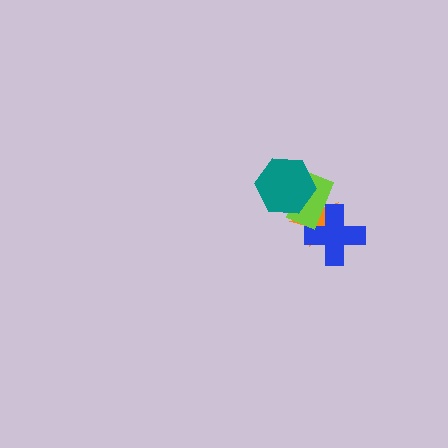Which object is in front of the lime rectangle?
The teal hexagon is in front of the lime rectangle.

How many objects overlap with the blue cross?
2 objects overlap with the blue cross.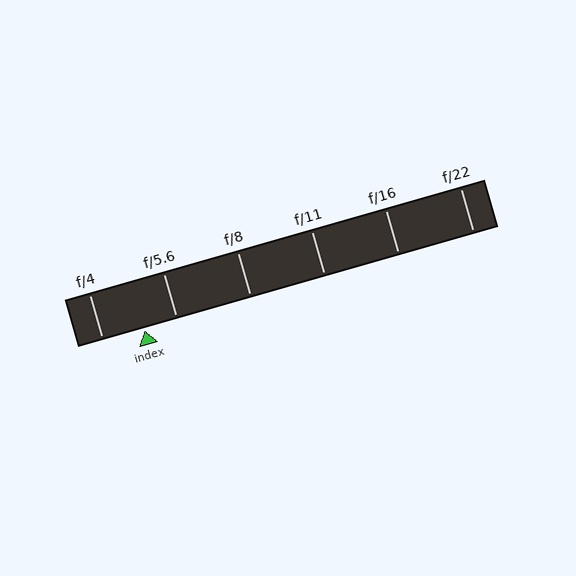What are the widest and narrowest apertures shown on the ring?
The widest aperture shown is f/4 and the narrowest is f/22.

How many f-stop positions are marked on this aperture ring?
There are 6 f-stop positions marked.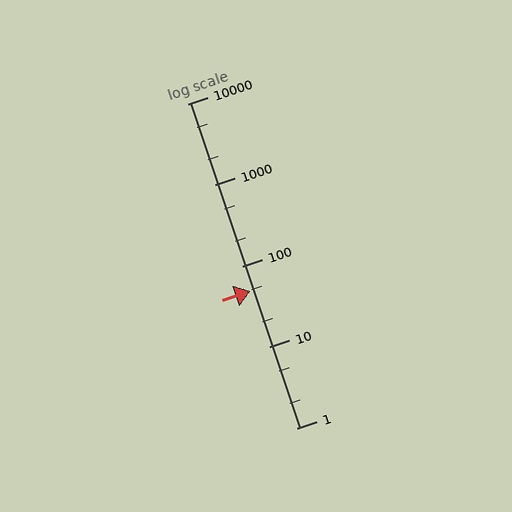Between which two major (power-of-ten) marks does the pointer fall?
The pointer is between 10 and 100.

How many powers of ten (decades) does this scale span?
The scale spans 4 decades, from 1 to 10000.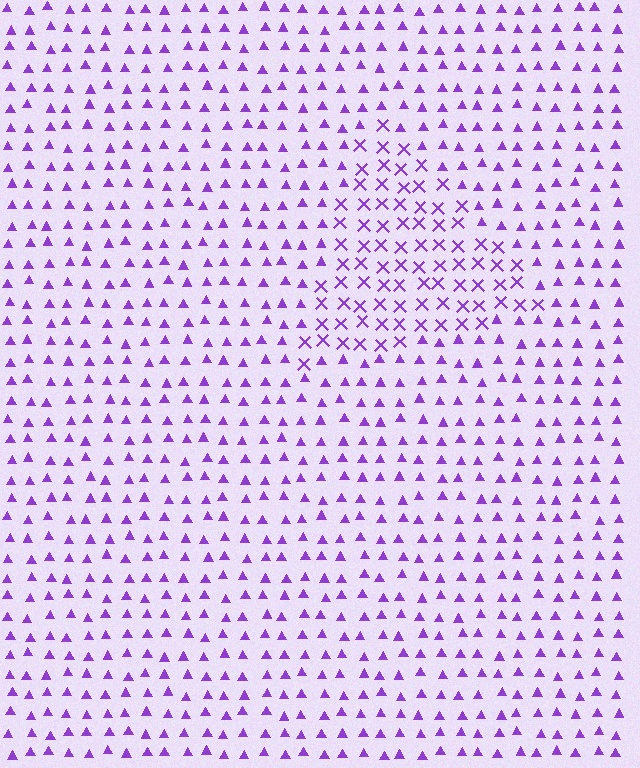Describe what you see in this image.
The image is filled with small purple elements arranged in a uniform grid. A triangle-shaped region contains X marks, while the surrounding area contains triangles. The boundary is defined purely by the change in element shape.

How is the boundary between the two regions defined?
The boundary is defined by a change in element shape: X marks inside vs. triangles outside. All elements share the same color and spacing.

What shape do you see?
I see a triangle.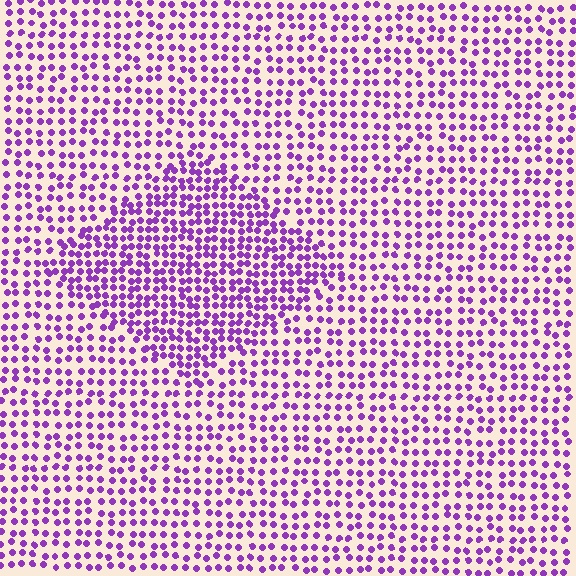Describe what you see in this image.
The image contains small purple elements arranged at two different densities. A diamond-shaped region is visible where the elements are more densely packed than the surrounding area.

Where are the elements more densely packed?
The elements are more densely packed inside the diamond boundary.